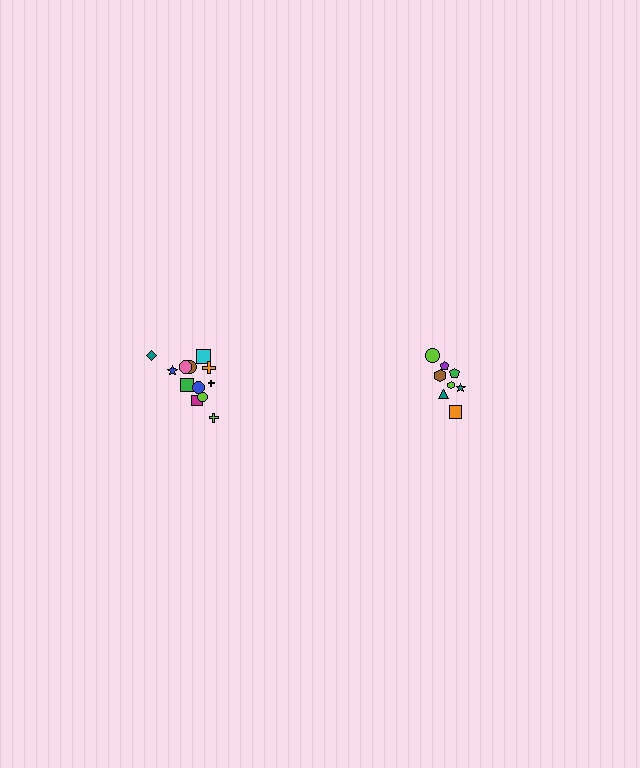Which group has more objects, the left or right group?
The left group.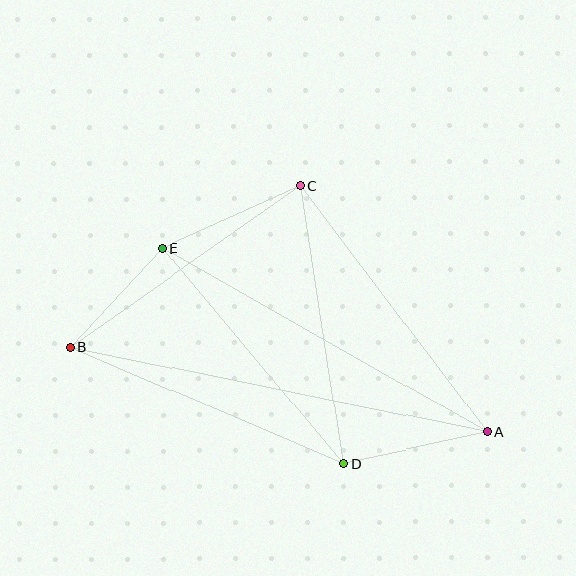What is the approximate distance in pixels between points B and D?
The distance between B and D is approximately 297 pixels.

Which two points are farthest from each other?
Points A and B are farthest from each other.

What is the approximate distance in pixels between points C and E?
The distance between C and E is approximately 151 pixels.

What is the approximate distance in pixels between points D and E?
The distance between D and E is approximately 281 pixels.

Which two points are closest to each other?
Points B and E are closest to each other.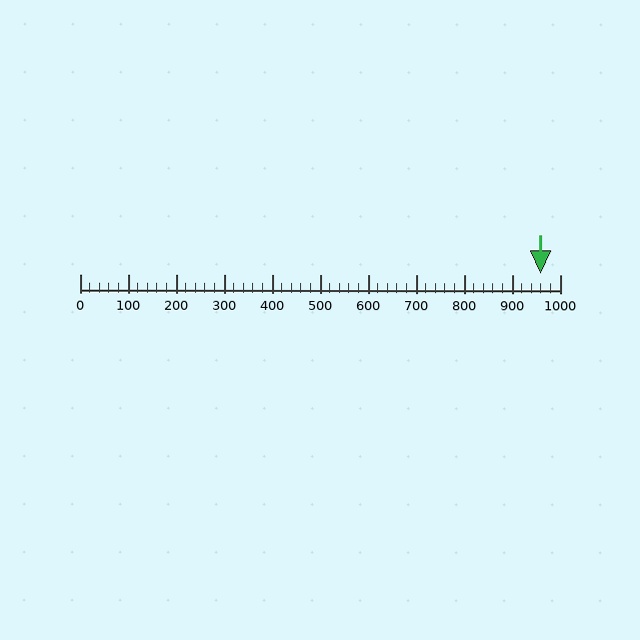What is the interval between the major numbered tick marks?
The major tick marks are spaced 100 units apart.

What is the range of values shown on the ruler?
The ruler shows values from 0 to 1000.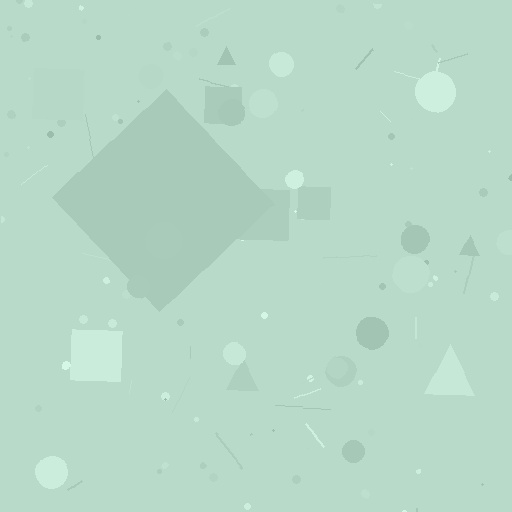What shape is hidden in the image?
A diamond is hidden in the image.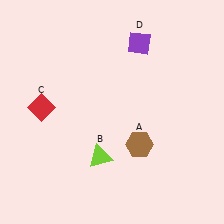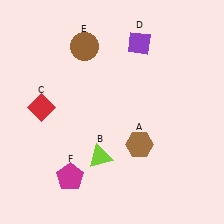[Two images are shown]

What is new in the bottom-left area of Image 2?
A magenta pentagon (F) was added in the bottom-left area of Image 2.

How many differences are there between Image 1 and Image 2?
There are 2 differences between the two images.